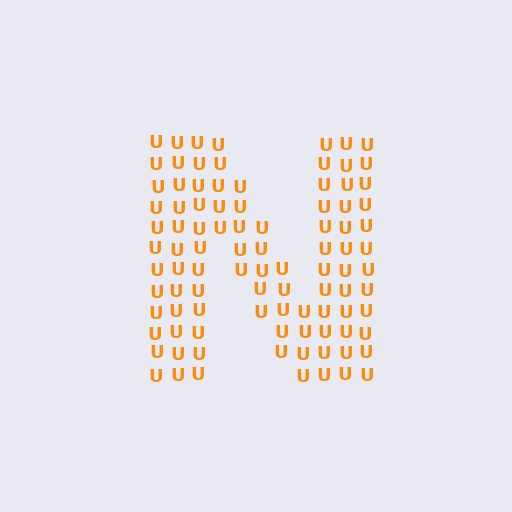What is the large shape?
The large shape is the letter N.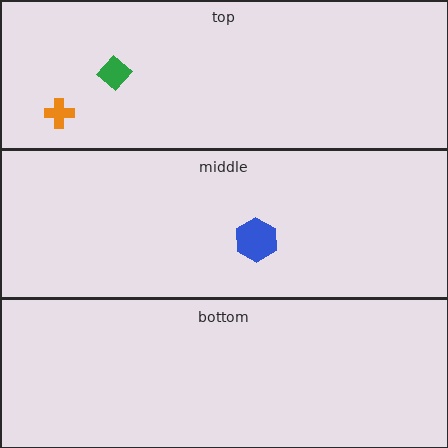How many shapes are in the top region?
2.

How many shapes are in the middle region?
1.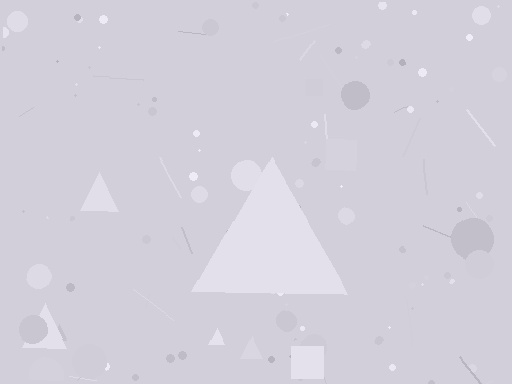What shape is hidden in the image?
A triangle is hidden in the image.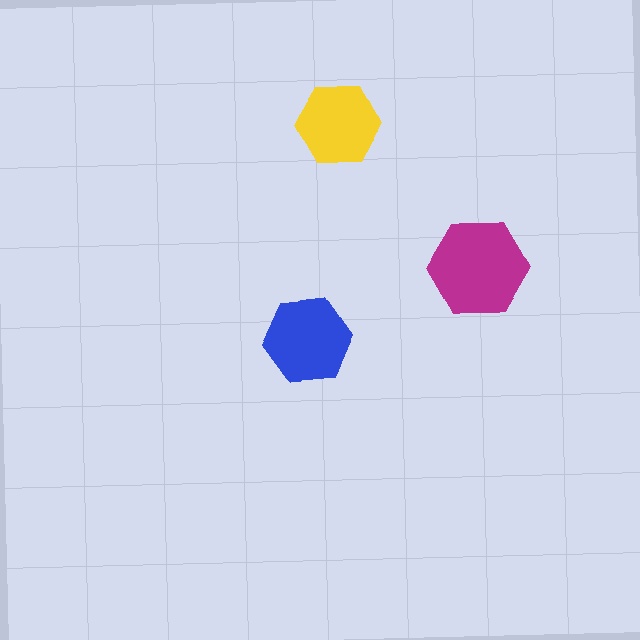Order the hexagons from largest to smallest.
the magenta one, the blue one, the yellow one.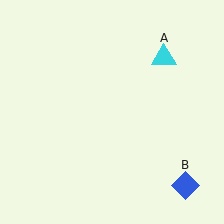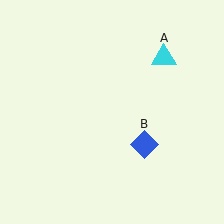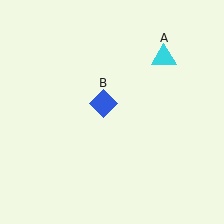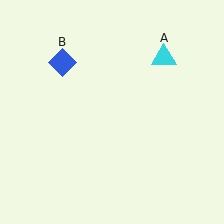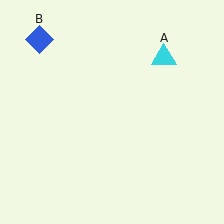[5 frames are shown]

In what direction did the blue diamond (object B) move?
The blue diamond (object B) moved up and to the left.